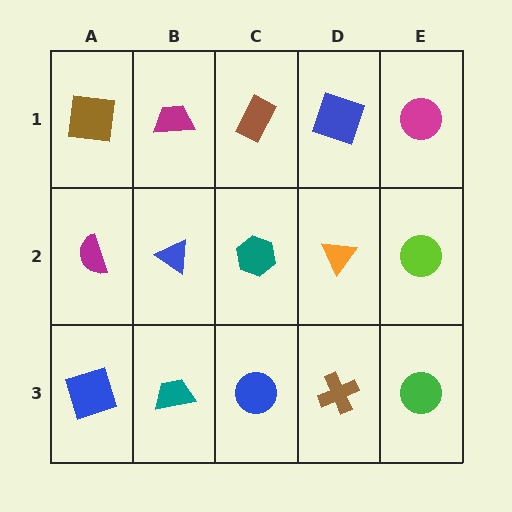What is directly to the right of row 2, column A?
A blue triangle.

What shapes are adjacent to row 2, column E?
A magenta circle (row 1, column E), a green circle (row 3, column E), an orange triangle (row 2, column D).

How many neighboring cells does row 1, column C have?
3.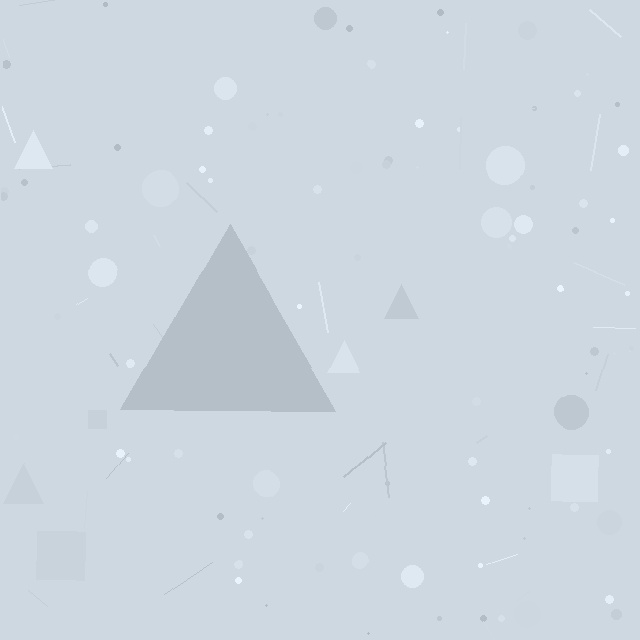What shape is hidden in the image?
A triangle is hidden in the image.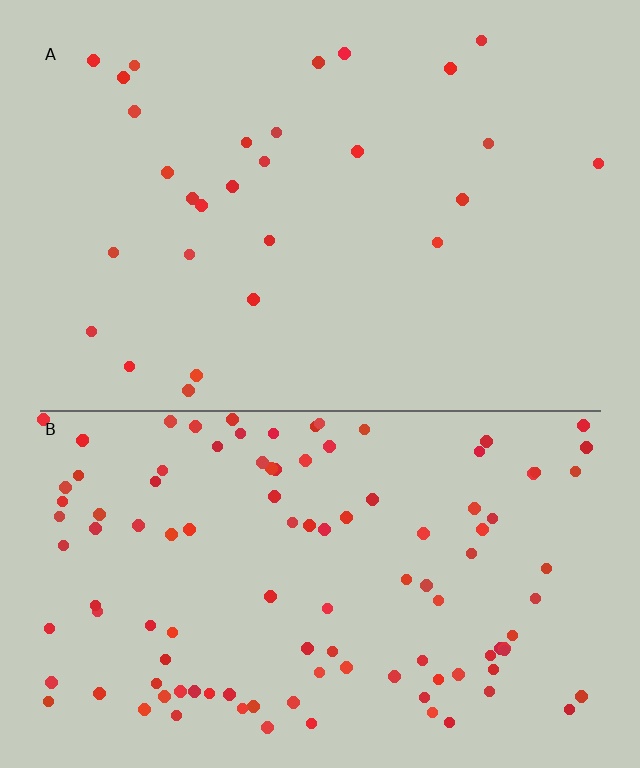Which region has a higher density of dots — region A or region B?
B (the bottom).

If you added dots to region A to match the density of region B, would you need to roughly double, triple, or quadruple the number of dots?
Approximately quadruple.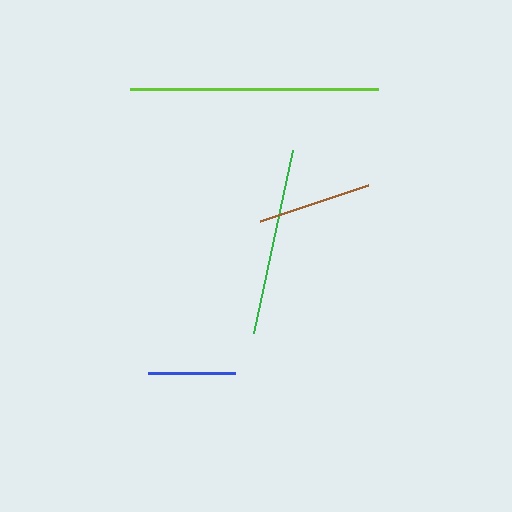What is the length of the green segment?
The green segment is approximately 187 pixels long.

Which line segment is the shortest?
The blue line is the shortest at approximately 87 pixels.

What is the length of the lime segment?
The lime segment is approximately 248 pixels long.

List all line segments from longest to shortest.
From longest to shortest: lime, green, brown, blue.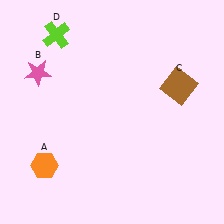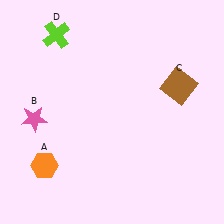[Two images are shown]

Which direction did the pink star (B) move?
The pink star (B) moved down.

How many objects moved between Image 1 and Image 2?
1 object moved between the two images.